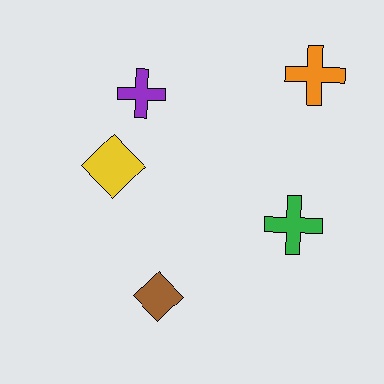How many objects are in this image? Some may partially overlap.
There are 5 objects.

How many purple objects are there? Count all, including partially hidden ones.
There is 1 purple object.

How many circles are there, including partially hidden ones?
There are no circles.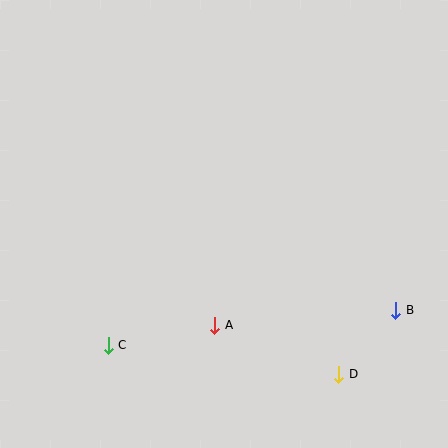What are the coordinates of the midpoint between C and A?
The midpoint between C and A is at (162, 335).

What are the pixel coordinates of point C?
Point C is at (108, 345).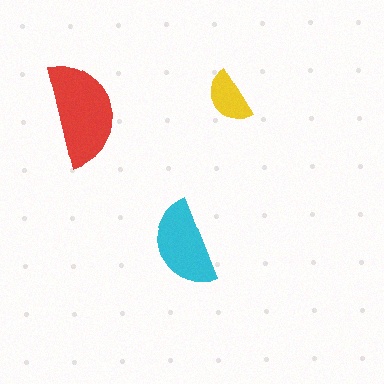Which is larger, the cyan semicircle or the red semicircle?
The red one.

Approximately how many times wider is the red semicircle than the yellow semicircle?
About 2 times wider.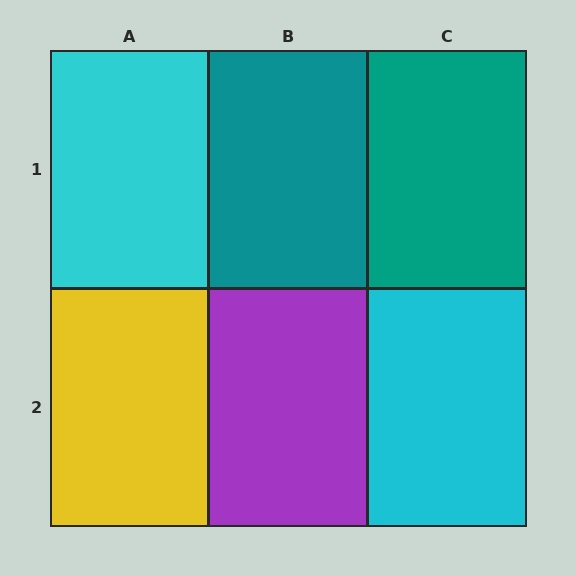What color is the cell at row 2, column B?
Purple.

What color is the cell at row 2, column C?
Cyan.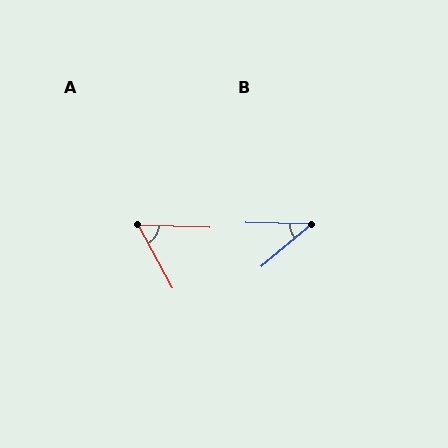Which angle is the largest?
A, at approximately 60 degrees.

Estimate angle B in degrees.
Approximately 41 degrees.